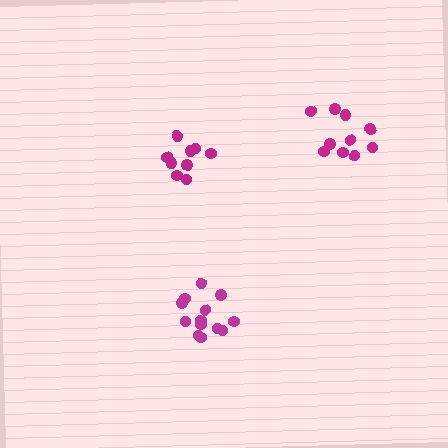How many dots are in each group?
Group 1: 9 dots, Group 2: 13 dots, Group 3: 10 dots (32 total).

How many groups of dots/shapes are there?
There are 3 groups.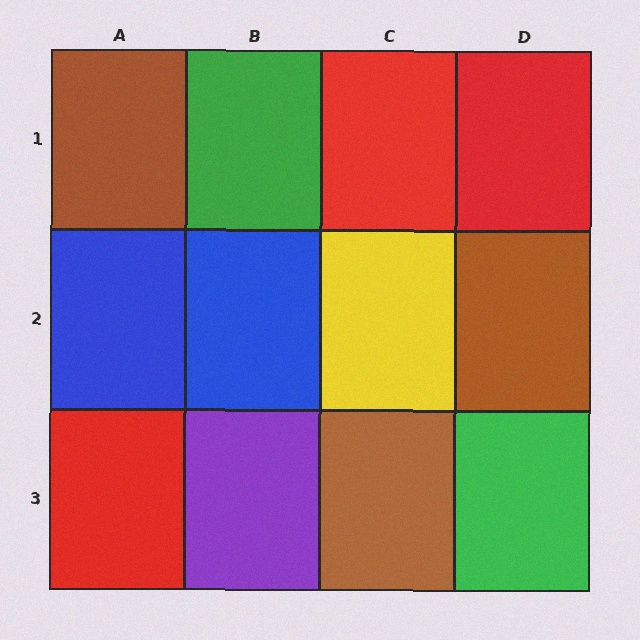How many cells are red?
3 cells are red.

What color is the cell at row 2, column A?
Blue.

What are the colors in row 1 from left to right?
Brown, green, red, red.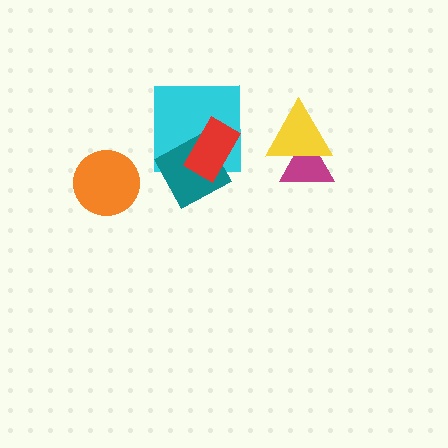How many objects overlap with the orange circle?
0 objects overlap with the orange circle.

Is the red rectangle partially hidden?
No, no other shape covers it.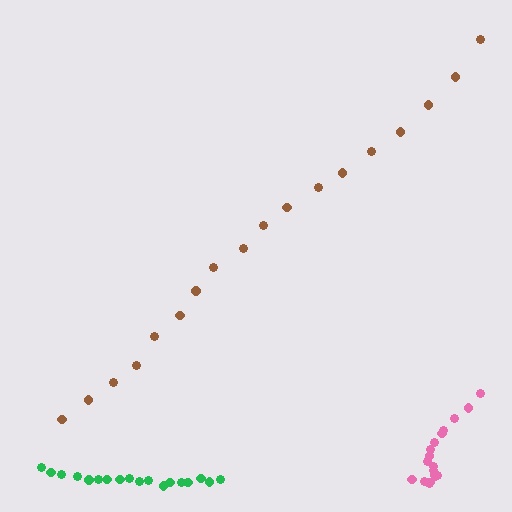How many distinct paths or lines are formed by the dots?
There are 3 distinct paths.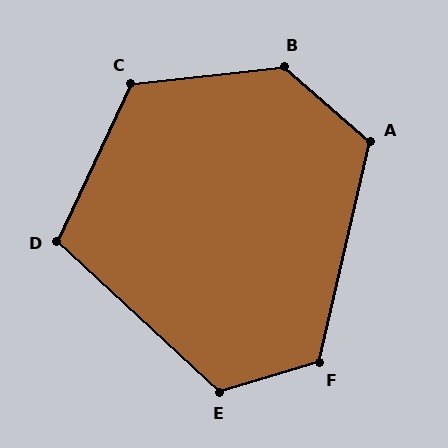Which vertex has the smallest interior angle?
D, at approximately 107 degrees.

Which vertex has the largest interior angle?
B, at approximately 133 degrees.